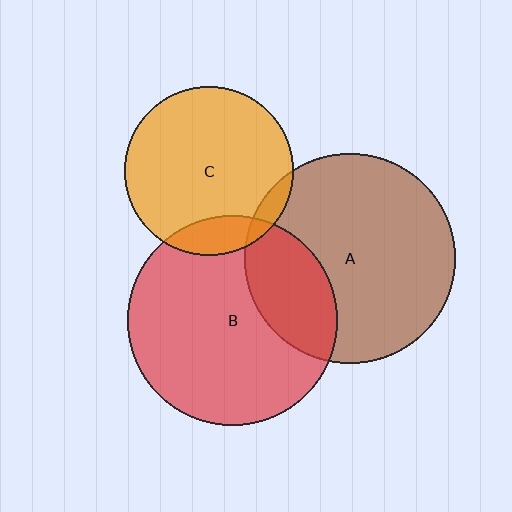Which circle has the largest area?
Circle A (brown).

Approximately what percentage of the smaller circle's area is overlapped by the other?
Approximately 15%.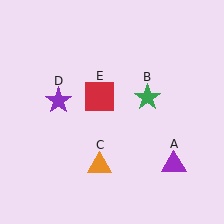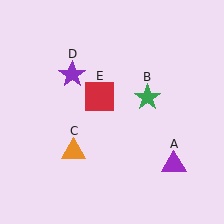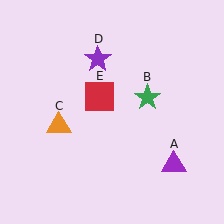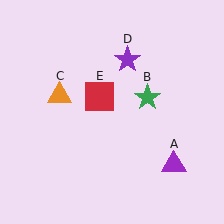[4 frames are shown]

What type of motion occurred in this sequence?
The orange triangle (object C), purple star (object D) rotated clockwise around the center of the scene.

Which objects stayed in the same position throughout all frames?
Purple triangle (object A) and green star (object B) and red square (object E) remained stationary.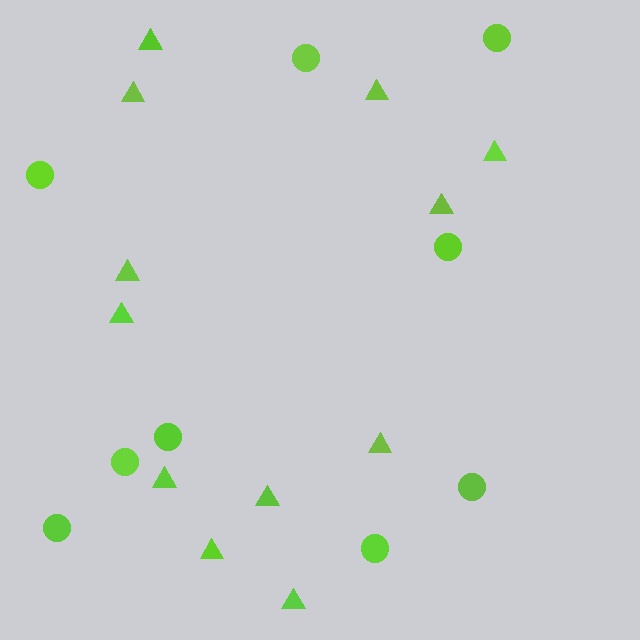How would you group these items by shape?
There are 2 groups: one group of triangles (12) and one group of circles (9).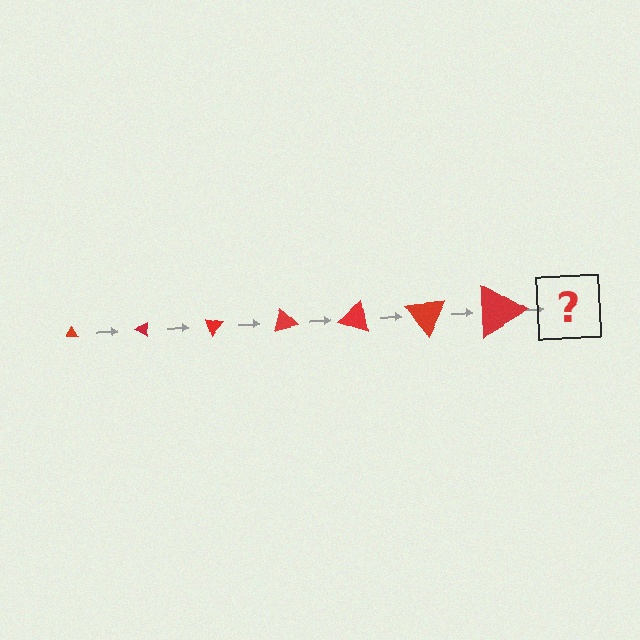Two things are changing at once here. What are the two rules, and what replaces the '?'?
The two rules are that the triangle grows larger each step and it rotates 35 degrees each step. The '?' should be a triangle, larger than the previous one and rotated 245 degrees from the start.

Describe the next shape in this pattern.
It should be a triangle, larger than the previous one and rotated 245 degrees from the start.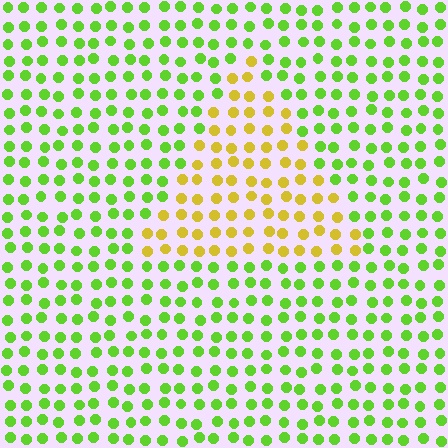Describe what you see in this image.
The image is filled with small lime elements in a uniform arrangement. A triangle-shaped region is visible where the elements are tinted to a slightly different hue, forming a subtle color boundary.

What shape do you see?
I see a triangle.